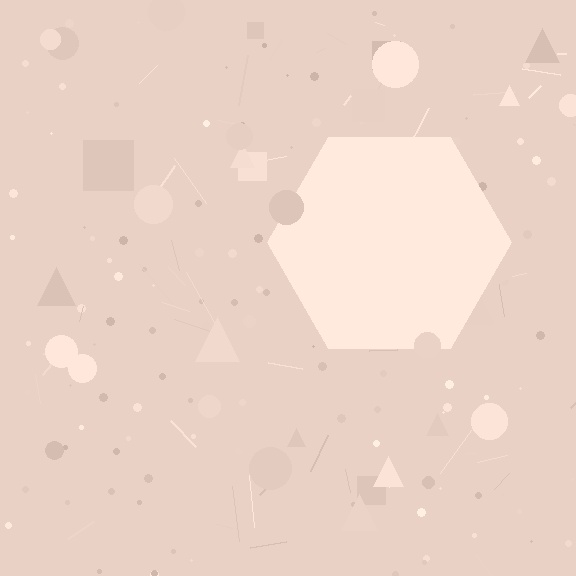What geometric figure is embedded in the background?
A hexagon is embedded in the background.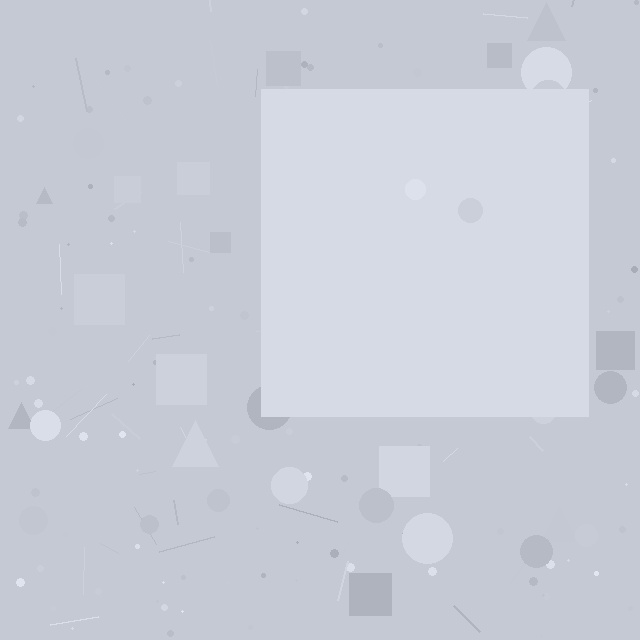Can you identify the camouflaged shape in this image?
The camouflaged shape is a square.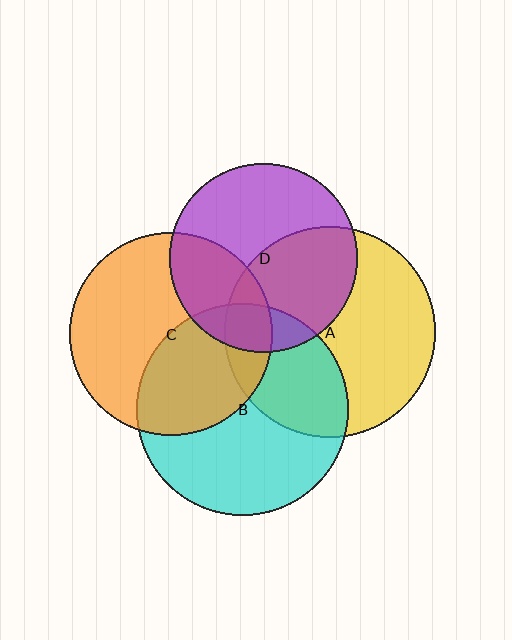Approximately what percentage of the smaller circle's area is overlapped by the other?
Approximately 40%.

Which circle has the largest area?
Circle B (cyan).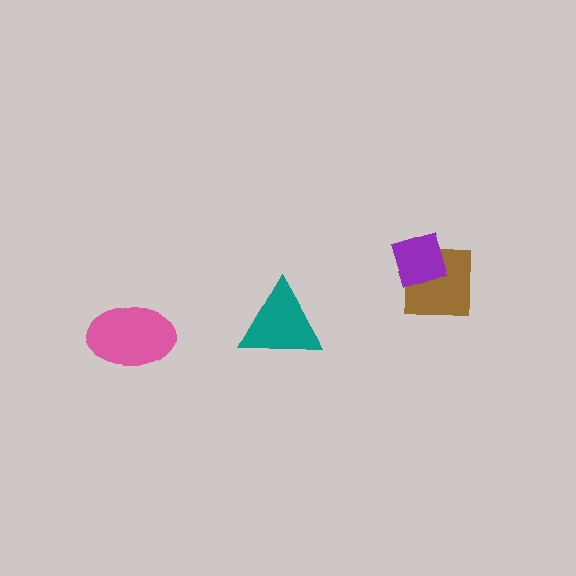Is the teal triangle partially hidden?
No, no other shape covers it.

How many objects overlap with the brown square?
1 object overlaps with the brown square.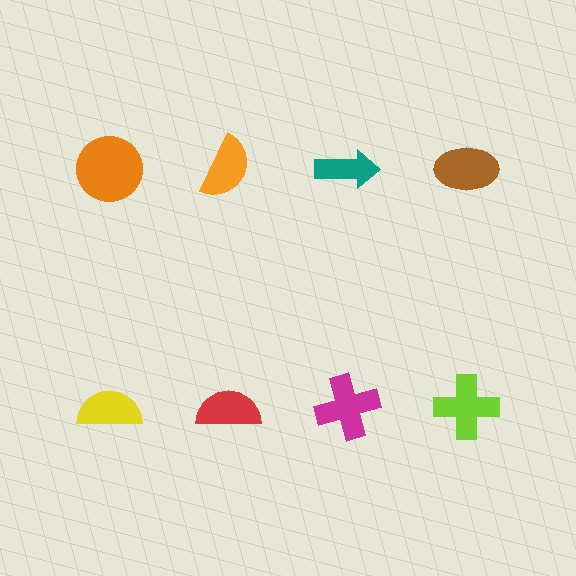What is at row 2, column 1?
A yellow semicircle.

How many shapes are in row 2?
4 shapes.